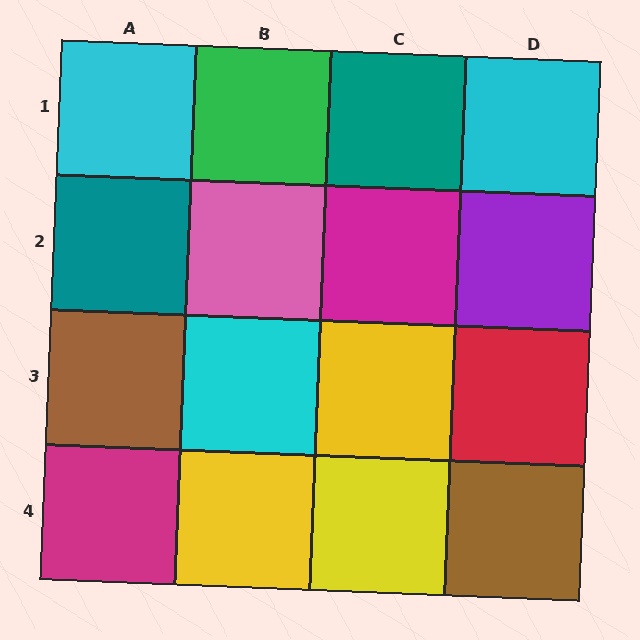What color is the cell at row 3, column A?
Brown.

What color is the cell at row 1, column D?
Cyan.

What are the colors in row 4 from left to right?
Magenta, yellow, yellow, brown.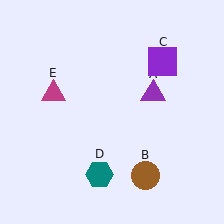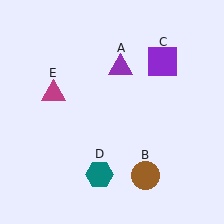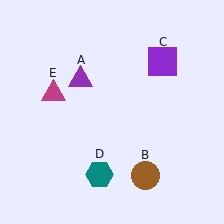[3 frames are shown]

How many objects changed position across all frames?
1 object changed position: purple triangle (object A).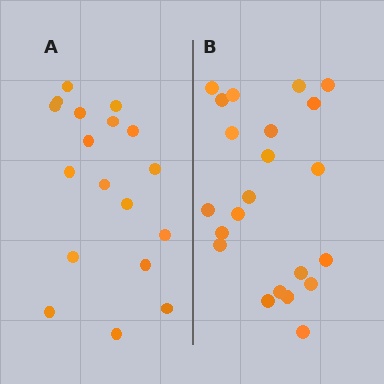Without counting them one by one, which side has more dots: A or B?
Region B (the right region) has more dots.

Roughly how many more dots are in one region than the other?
Region B has about 4 more dots than region A.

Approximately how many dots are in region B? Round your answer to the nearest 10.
About 20 dots. (The exact count is 22, which rounds to 20.)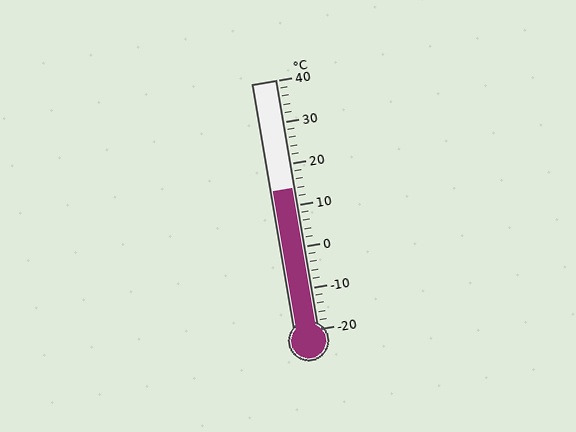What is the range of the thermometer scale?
The thermometer scale ranges from -20°C to 40°C.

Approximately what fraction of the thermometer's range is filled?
The thermometer is filled to approximately 55% of its range.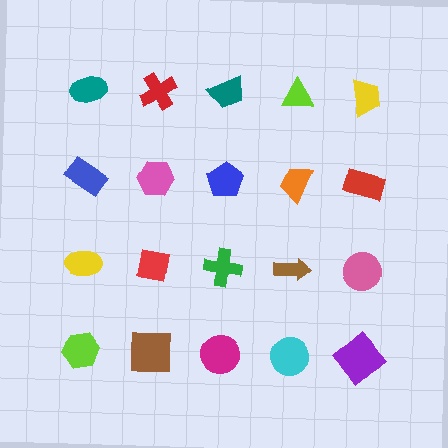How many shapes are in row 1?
5 shapes.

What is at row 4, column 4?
A cyan circle.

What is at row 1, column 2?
A red cross.